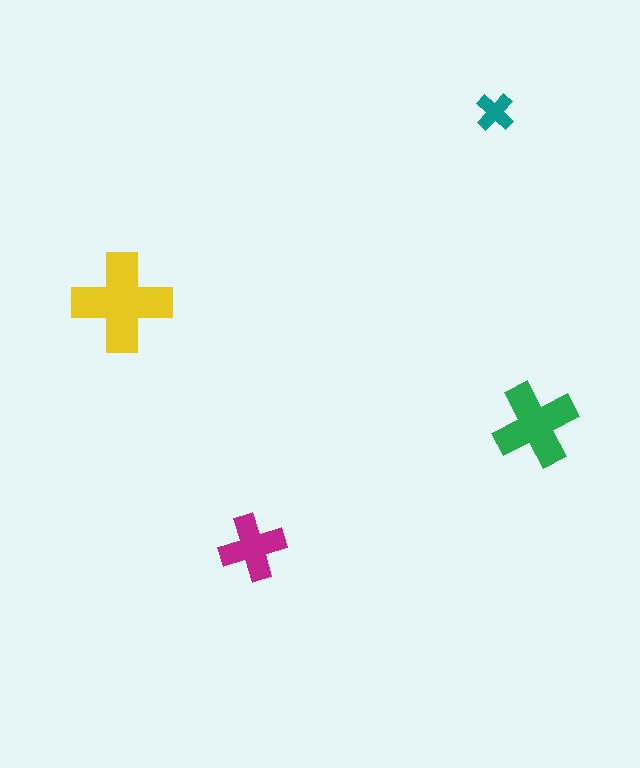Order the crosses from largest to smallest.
the yellow one, the green one, the magenta one, the teal one.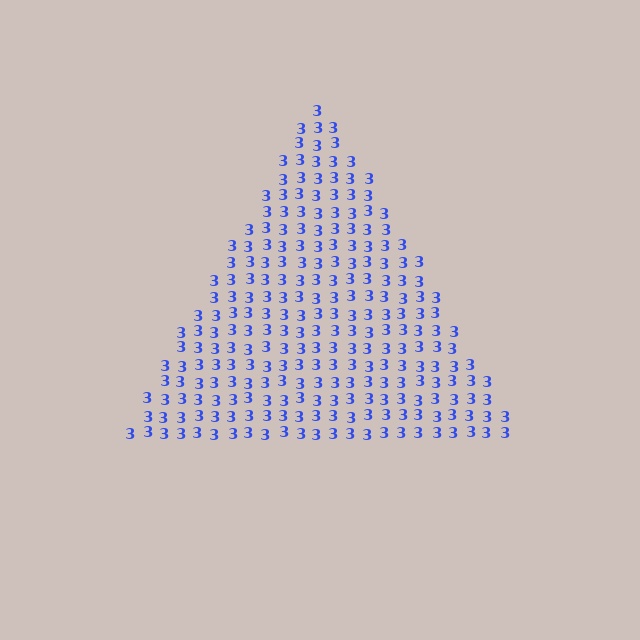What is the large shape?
The large shape is a triangle.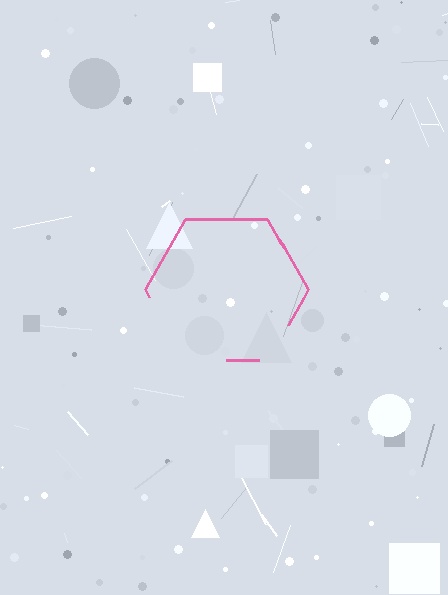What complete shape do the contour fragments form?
The contour fragments form a hexagon.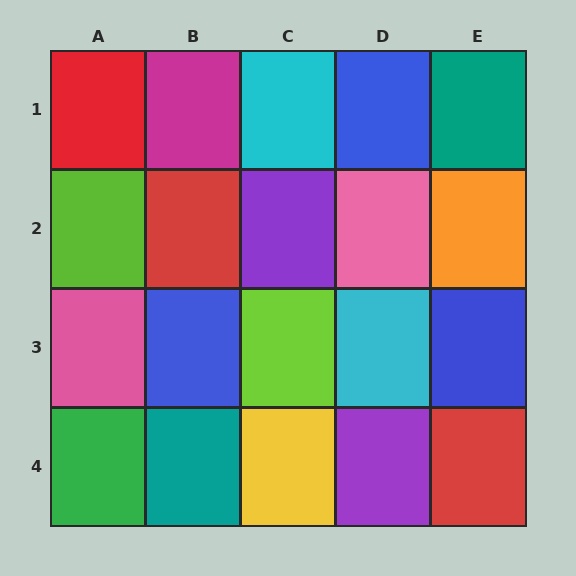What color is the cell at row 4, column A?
Green.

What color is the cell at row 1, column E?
Teal.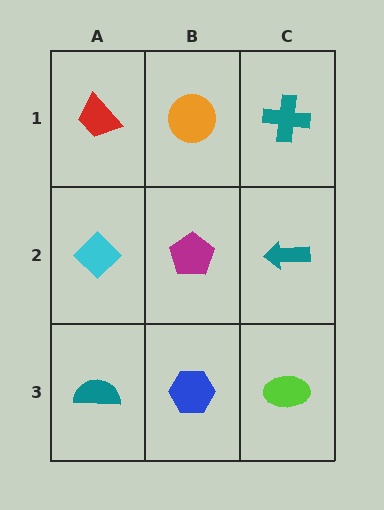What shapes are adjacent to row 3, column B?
A magenta pentagon (row 2, column B), a teal semicircle (row 3, column A), a lime ellipse (row 3, column C).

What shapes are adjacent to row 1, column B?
A magenta pentagon (row 2, column B), a red trapezoid (row 1, column A), a teal cross (row 1, column C).